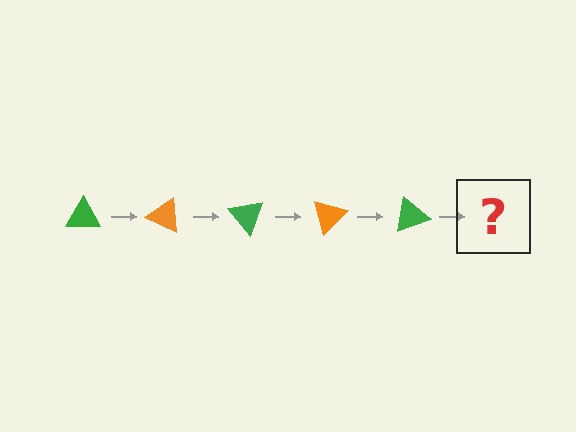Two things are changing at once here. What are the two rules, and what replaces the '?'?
The two rules are that it rotates 25 degrees each step and the color cycles through green and orange. The '?' should be an orange triangle, rotated 125 degrees from the start.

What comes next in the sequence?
The next element should be an orange triangle, rotated 125 degrees from the start.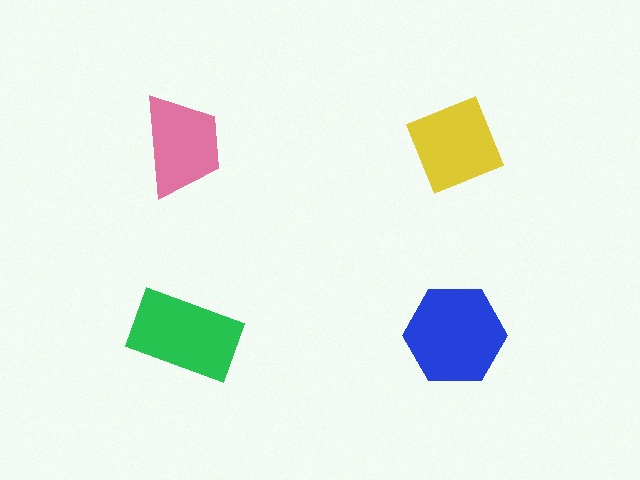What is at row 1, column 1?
A pink trapezoid.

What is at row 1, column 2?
A yellow diamond.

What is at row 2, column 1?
A green rectangle.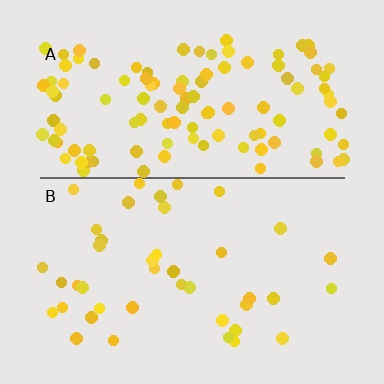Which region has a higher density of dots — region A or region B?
A (the top).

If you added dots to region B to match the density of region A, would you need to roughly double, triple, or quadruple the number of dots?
Approximately triple.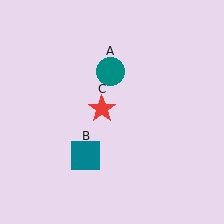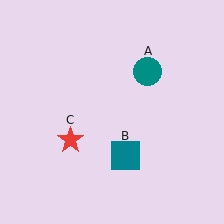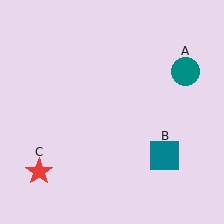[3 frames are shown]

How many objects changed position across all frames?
3 objects changed position: teal circle (object A), teal square (object B), red star (object C).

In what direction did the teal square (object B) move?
The teal square (object B) moved right.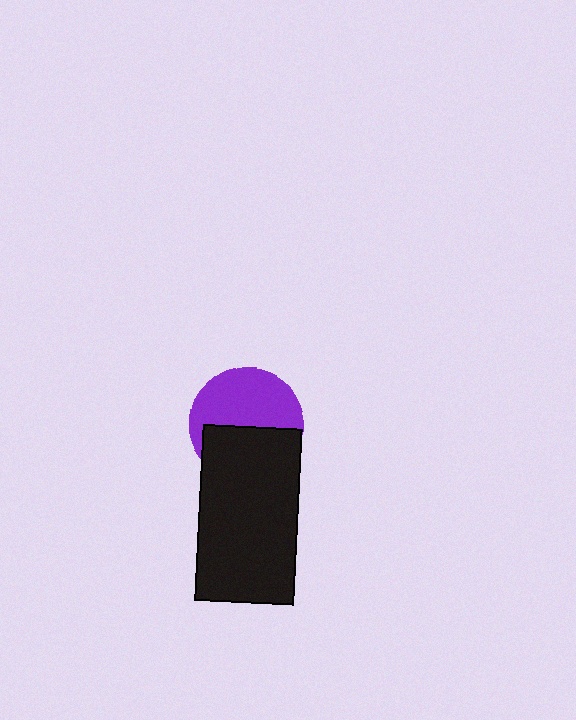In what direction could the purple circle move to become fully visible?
The purple circle could move up. That would shift it out from behind the black rectangle entirely.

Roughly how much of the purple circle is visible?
About half of it is visible (roughly 54%).